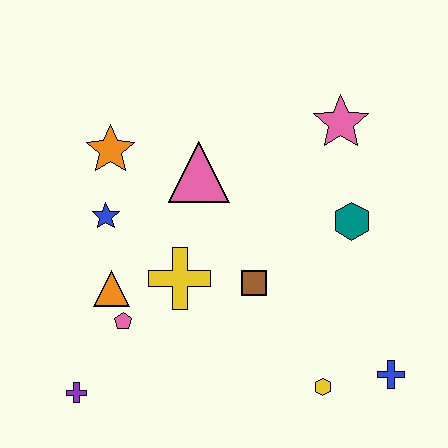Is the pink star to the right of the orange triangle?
Yes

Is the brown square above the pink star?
No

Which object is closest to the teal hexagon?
The pink star is closest to the teal hexagon.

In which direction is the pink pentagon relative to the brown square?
The pink pentagon is to the left of the brown square.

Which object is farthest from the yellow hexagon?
The orange star is farthest from the yellow hexagon.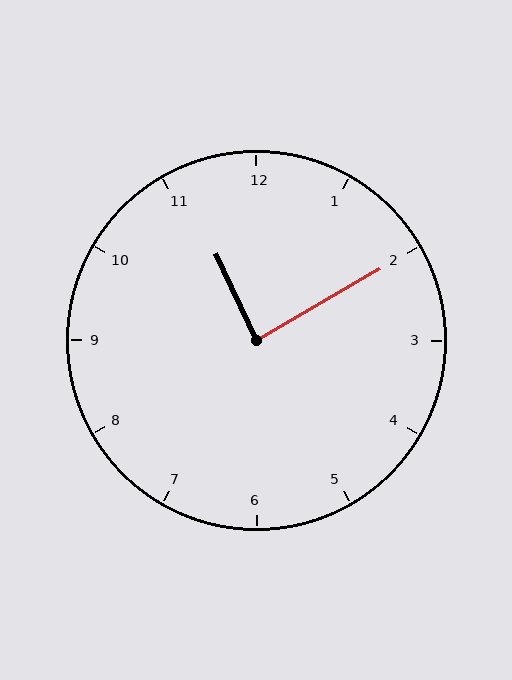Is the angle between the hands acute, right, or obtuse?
It is right.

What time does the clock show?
11:10.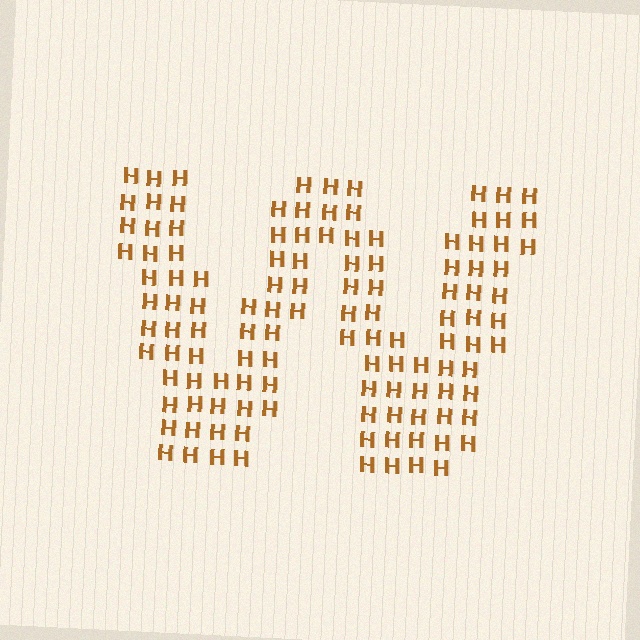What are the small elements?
The small elements are letter H's.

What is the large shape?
The large shape is the letter W.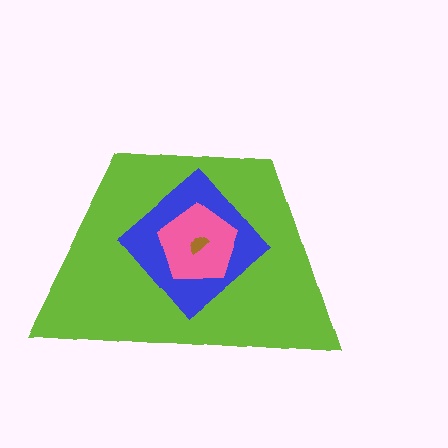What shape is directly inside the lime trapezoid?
The blue diamond.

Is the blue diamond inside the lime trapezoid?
Yes.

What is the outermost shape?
The lime trapezoid.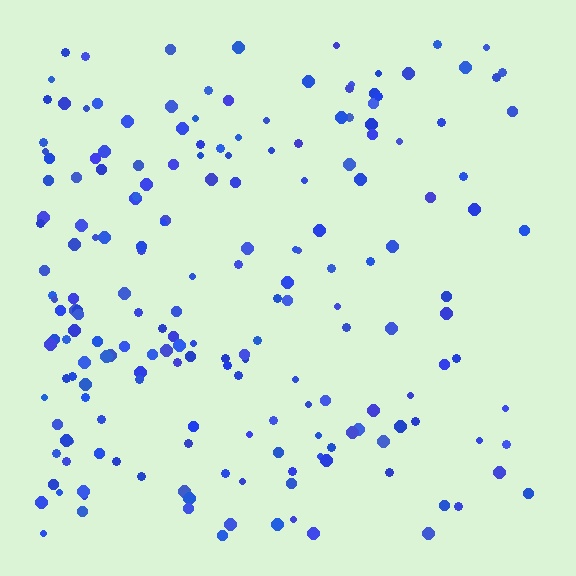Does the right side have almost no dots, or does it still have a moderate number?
Still a moderate number, just noticeably fewer than the left.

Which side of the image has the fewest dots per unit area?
The right.